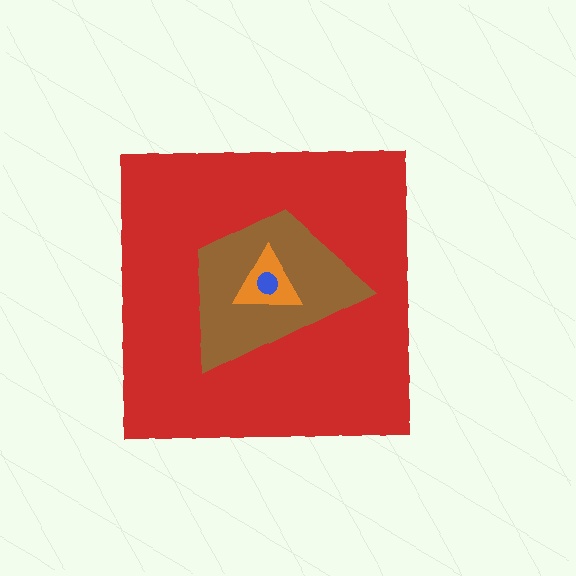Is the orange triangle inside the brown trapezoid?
Yes.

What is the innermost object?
The blue circle.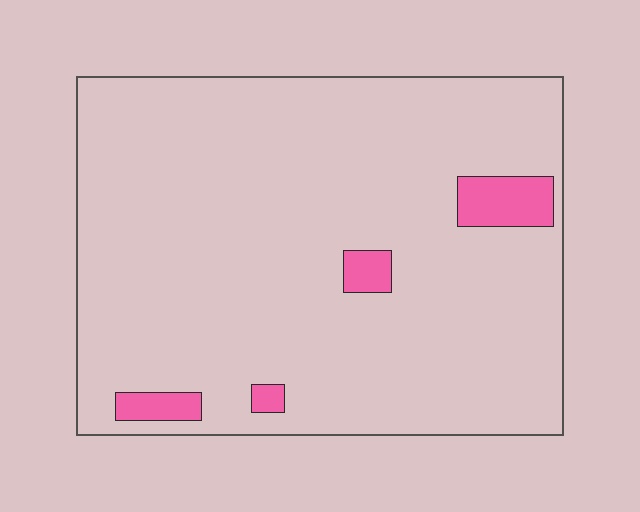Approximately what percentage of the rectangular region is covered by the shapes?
Approximately 5%.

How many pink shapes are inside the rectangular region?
4.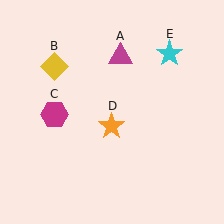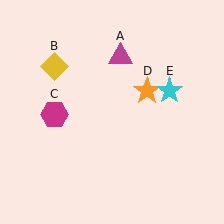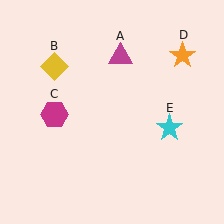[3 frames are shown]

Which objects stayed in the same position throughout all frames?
Magenta triangle (object A) and yellow diamond (object B) and magenta hexagon (object C) remained stationary.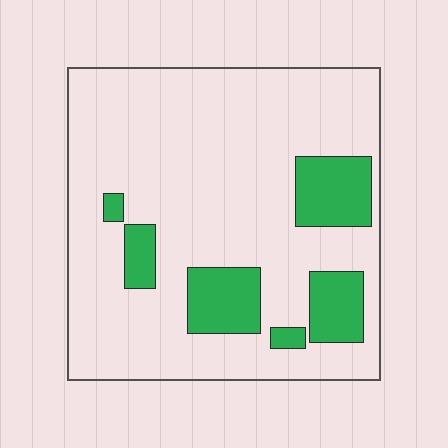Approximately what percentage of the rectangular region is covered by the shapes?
Approximately 20%.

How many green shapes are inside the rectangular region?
6.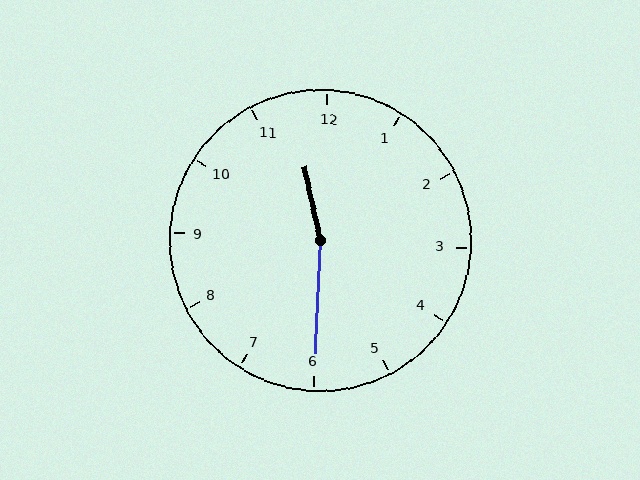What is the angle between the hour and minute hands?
Approximately 165 degrees.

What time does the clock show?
11:30.